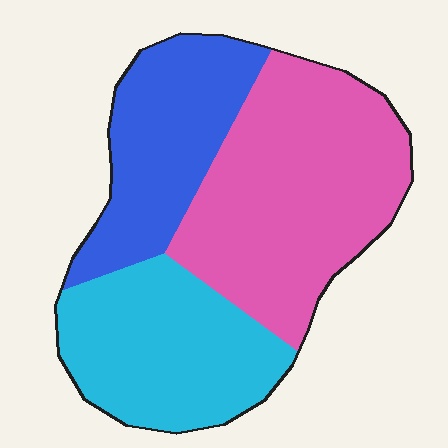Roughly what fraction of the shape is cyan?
Cyan takes up between a quarter and a half of the shape.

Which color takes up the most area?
Pink, at roughly 45%.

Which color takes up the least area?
Blue, at roughly 25%.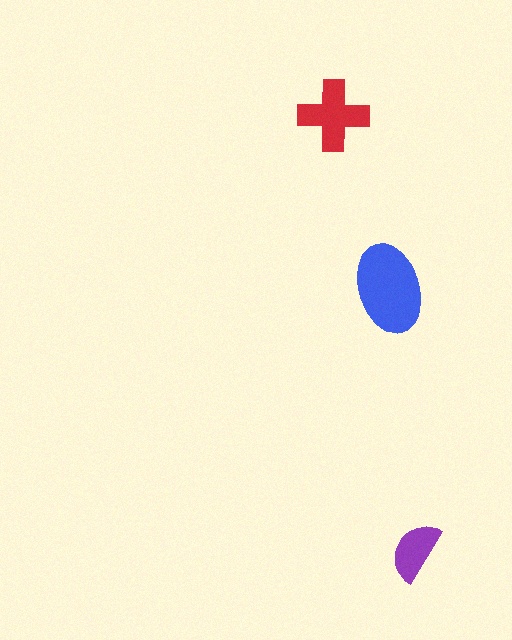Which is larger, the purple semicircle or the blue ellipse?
The blue ellipse.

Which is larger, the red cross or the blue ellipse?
The blue ellipse.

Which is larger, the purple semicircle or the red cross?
The red cross.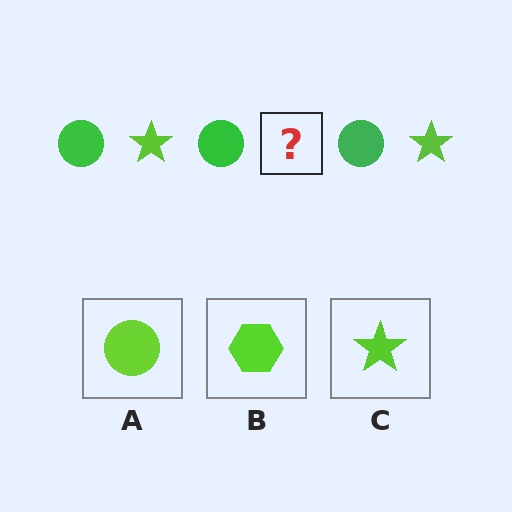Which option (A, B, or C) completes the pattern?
C.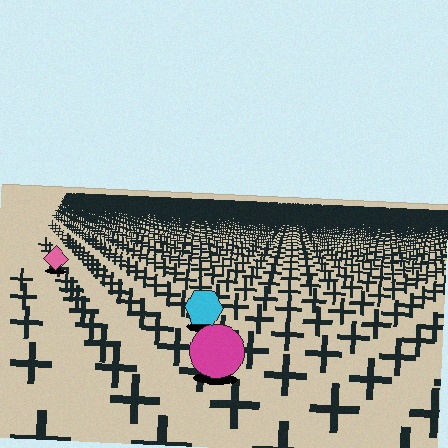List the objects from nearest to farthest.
From nearest to farthest: the magenta circle, the cyan hexagon, the pink diamond.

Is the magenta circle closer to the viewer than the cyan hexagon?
Yes. The magenta circle is closer — you can tell from the texture gradient: the ground texture is coarser near it.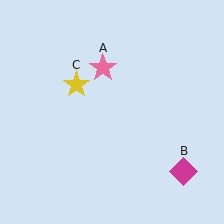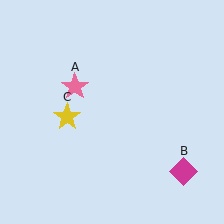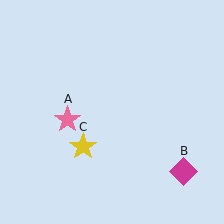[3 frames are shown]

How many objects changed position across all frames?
2 objects changed position: pink star (object A), yellow star (object C).